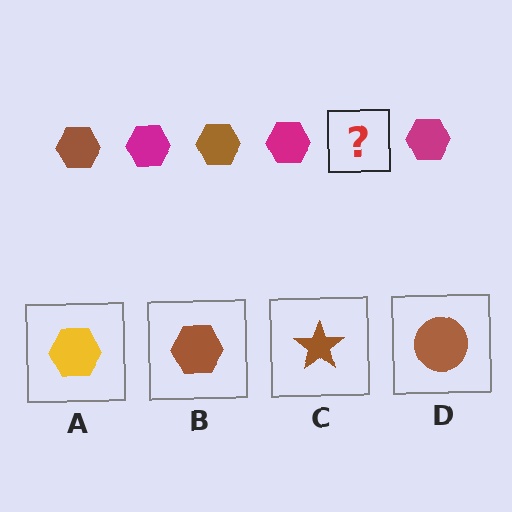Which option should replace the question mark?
Option B.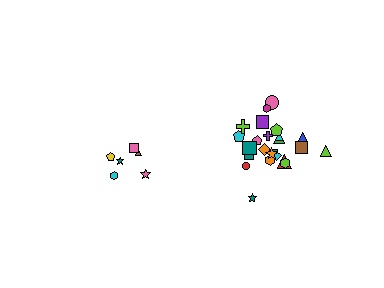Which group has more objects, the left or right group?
The right group.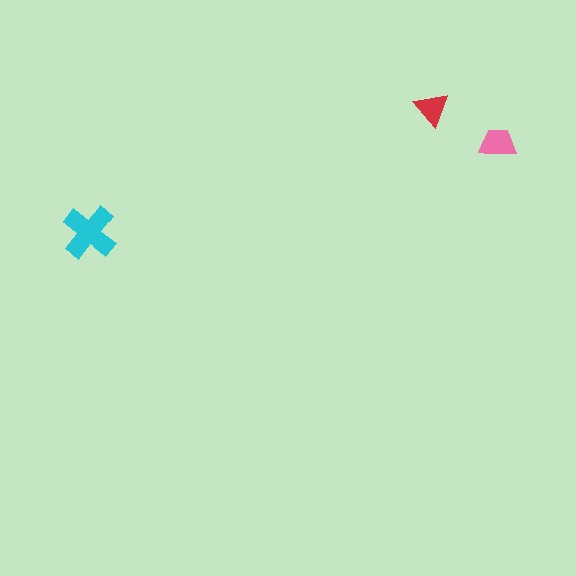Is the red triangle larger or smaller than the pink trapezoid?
Smaller.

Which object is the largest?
The cyan cross.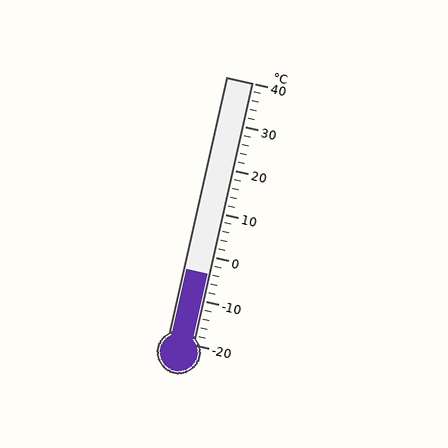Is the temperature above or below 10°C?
The temperature is below 10°C.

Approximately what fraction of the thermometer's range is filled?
The thermometer is filled to approximately 25% of its range.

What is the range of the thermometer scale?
The thermometer scale ranges from -20°C to 40°C.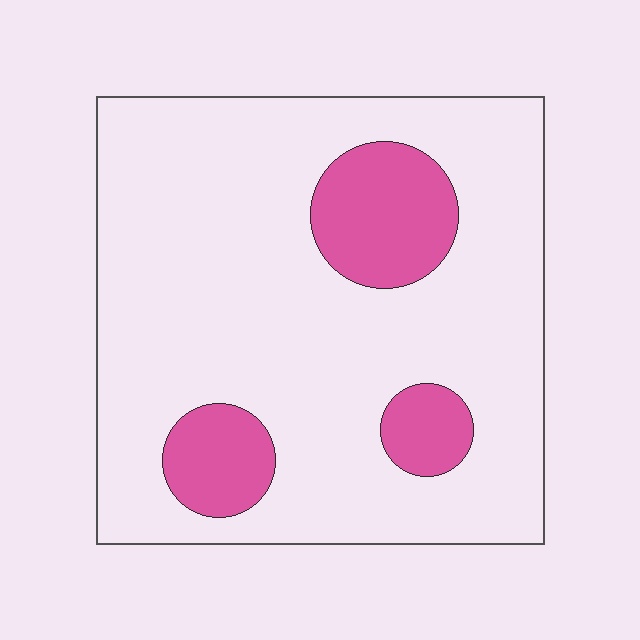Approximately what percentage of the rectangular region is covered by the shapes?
Approximately 15%.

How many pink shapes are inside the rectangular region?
3.